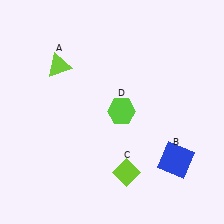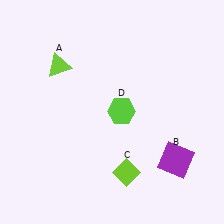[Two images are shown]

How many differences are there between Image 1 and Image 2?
There is 1 difference between the two images.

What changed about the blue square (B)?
In Image 1, B is blue. In Image 2, it changed to purple.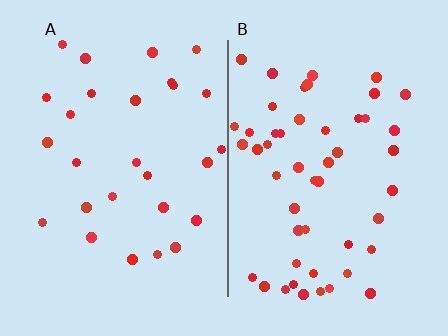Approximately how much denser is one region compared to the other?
Approximately 1.8× — region B over region A.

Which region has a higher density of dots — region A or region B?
B (the right).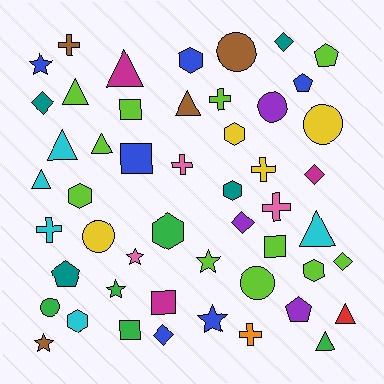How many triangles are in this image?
There are 9 triangles.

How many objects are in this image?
There are 50 objects.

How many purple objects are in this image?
There are 3 purple objects.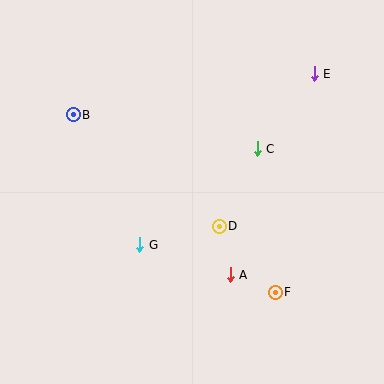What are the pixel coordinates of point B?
Point B is at (73, 115).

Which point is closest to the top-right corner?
Point E is closest to the top-right corner.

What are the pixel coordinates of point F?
Point F is at (275, 292).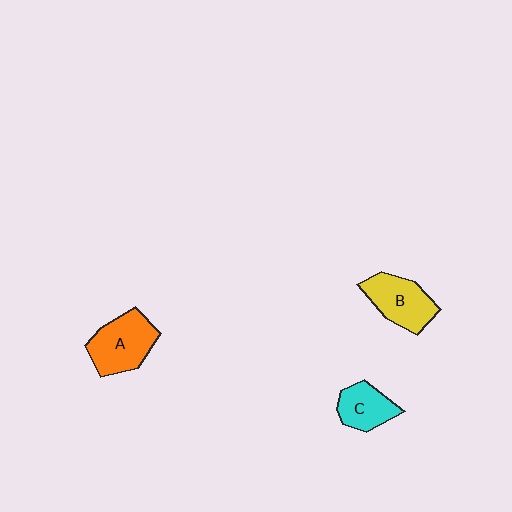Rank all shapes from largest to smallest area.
From largest to smallest: A (orange), B (yellow), C (cyan).